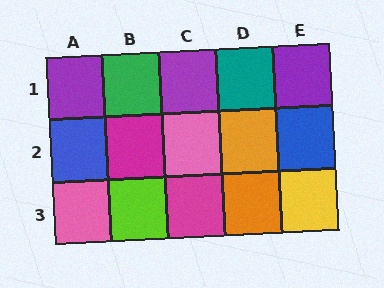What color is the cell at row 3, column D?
Orange.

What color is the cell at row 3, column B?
Lime.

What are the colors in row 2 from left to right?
Blue, magenta, pink, orange, blue.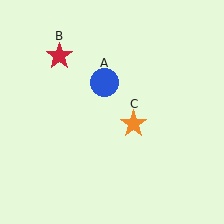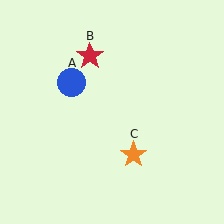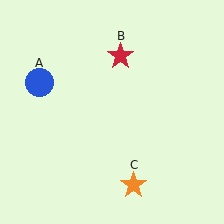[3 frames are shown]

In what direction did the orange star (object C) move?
The orange star (object C) moved down.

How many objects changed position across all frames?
3 objects changed position: blue circle (object A), red star (object B), orange star (object C).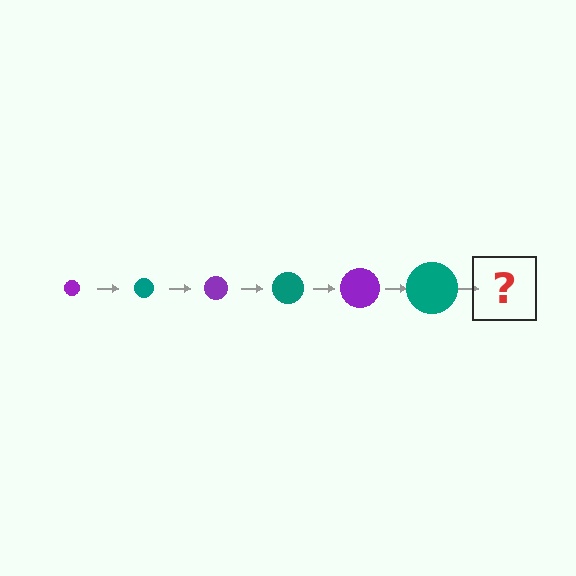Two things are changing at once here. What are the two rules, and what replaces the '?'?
The two rules are that the circle grows larger each step and the color cycles through purple and teal. The '?' should be a purple circle, larger than the previous one.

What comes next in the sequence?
The next element should be a purple circle, larger than the previous one.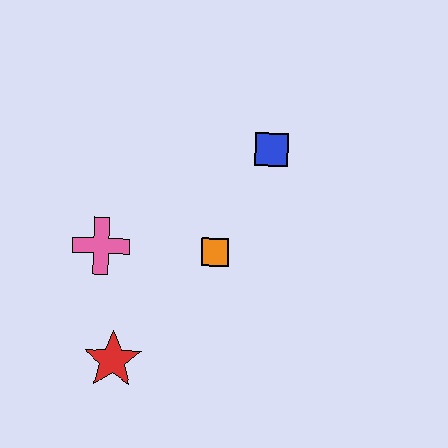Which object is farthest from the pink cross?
The blue square is farthest from the pink cross.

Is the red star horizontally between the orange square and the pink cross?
Yes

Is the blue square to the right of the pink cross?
Yes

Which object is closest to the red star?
The pink cross is closest to the red star.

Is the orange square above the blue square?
No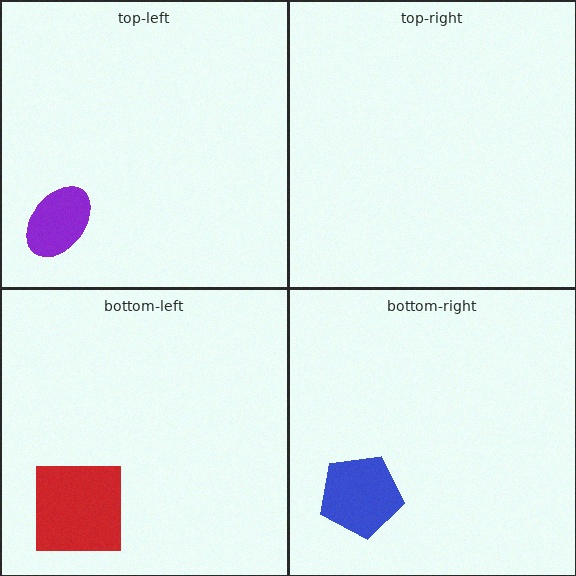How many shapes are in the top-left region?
1.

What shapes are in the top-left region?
The purple ellipse.